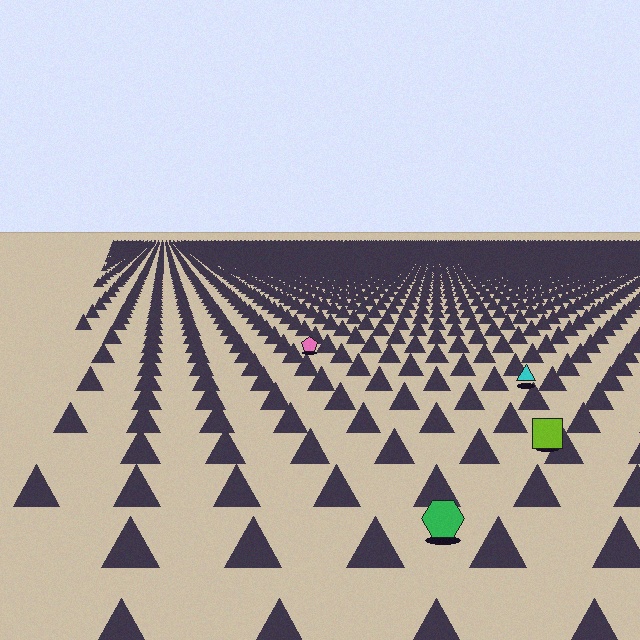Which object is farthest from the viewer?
The pink pentagon is farthest from the viewer. It appears smaller and the ground texture around it is denser.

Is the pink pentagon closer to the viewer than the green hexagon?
No. The green hexagon is closer — you can tell from the texture gradient: the ground texture is coarser near it.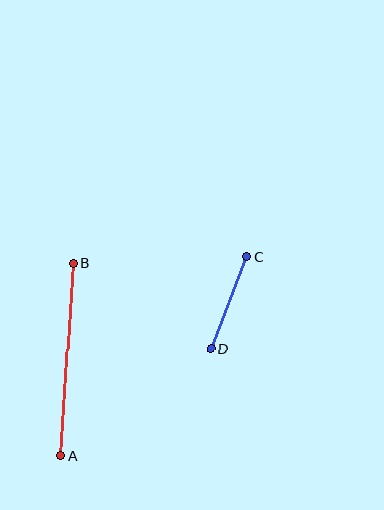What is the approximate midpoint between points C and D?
The midpoint is at approximately (229, 303) pixels.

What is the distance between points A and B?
The distance is approximately 193 pixels.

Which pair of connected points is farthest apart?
Points A and B are farthest apart.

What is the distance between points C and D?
The distance is approximately 99 pixels.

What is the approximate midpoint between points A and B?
The midpoint is at approximately (67, 360) pixels.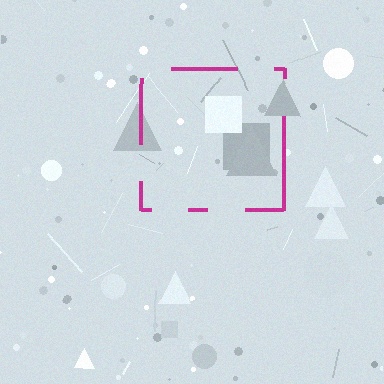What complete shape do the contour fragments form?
The contour fragments form a square.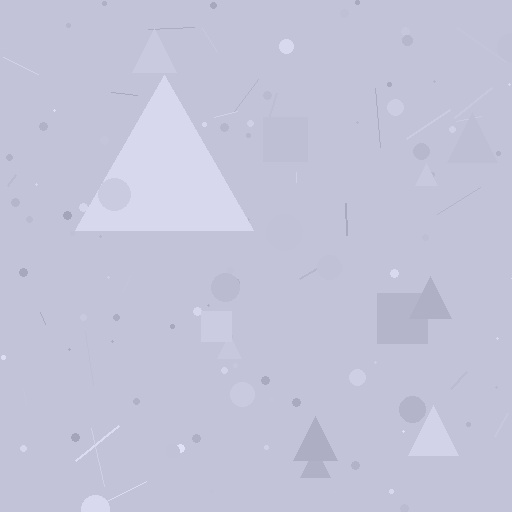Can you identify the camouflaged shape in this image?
The camouflaged shape is a triangle.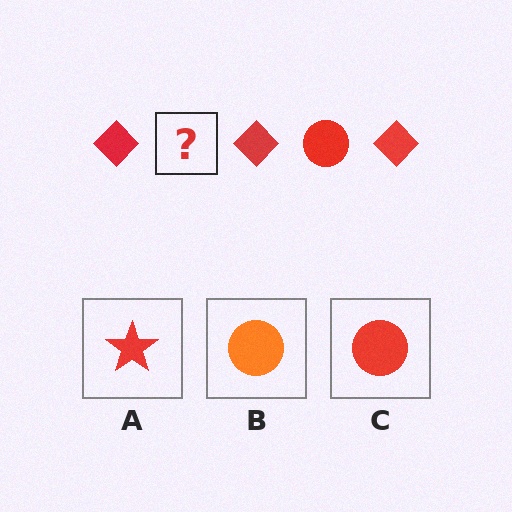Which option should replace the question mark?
Option C.